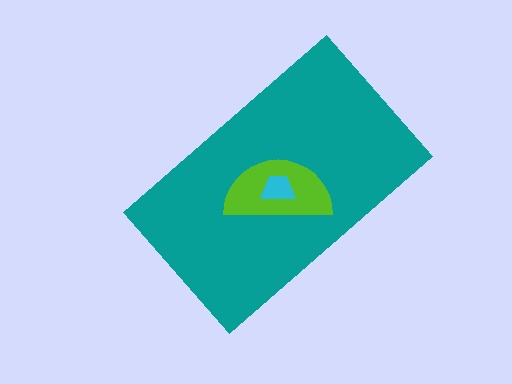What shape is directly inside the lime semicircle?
The cyan trapezoid.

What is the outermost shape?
The teal rectangle.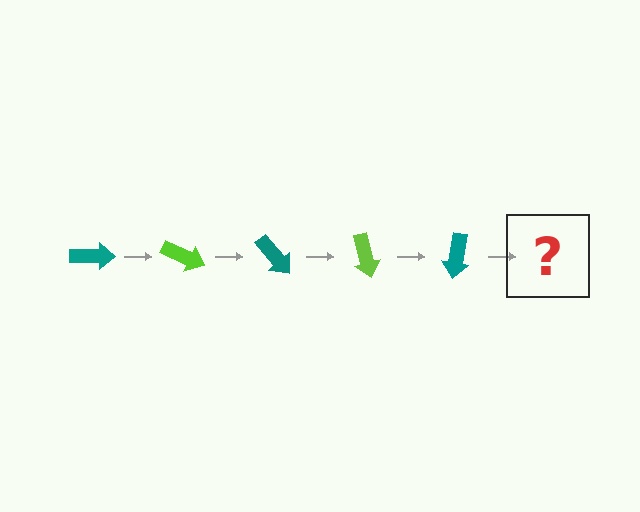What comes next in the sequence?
The next element should be a lime arrow, rotated 125 degrees from the start.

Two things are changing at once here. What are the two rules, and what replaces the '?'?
The two rules are that it rotates 25 degrees each step and the color cycles through teal and lime. The '?' should be a lime arrow, rotated 125 degrees from the start.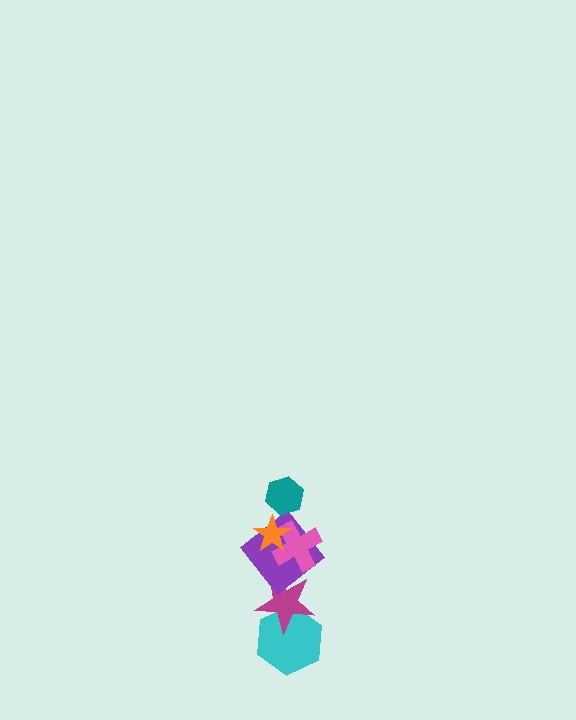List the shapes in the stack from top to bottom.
From top to bottom: the teal hexagon, the orange star, the pink cross, the purple diamond, the magenta star, the cyan hexagon.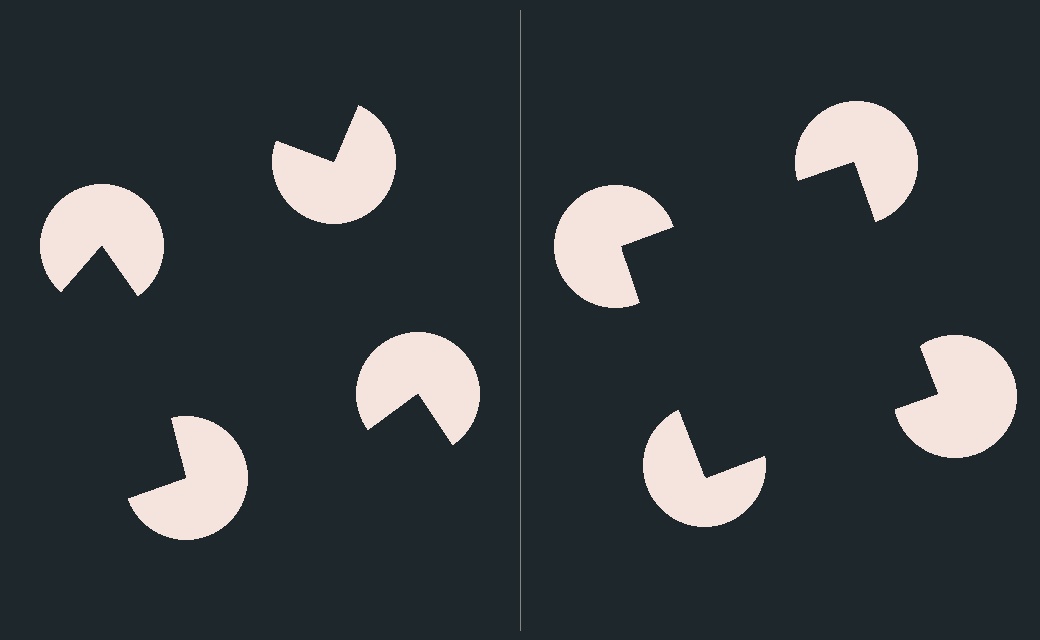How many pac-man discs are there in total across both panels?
8 — 4 on each side.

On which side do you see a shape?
An illusory square appears on the right side. On the left side the wedge cuts are rotated, so no coherent shape forms.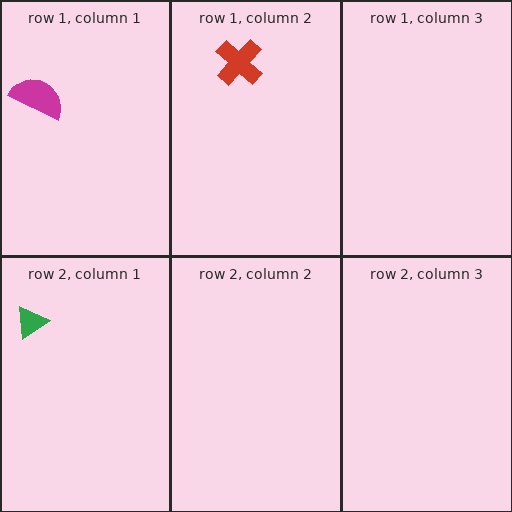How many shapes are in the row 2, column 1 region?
1.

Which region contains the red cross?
The row 1, column 2 region.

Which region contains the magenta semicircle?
The row 1, column 1 region.